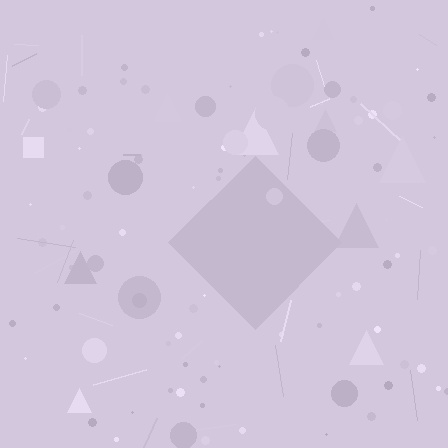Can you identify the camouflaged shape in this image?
The camouflaged shape is a diamond.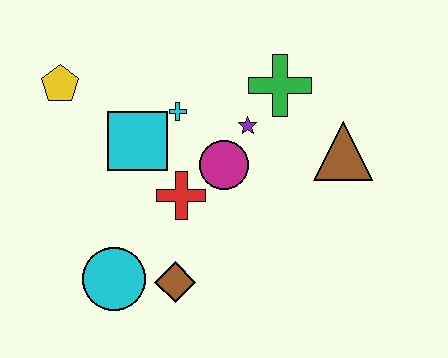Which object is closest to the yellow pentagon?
The cyan square is closest to the yellow pentagon.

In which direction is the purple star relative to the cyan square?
The purple star is to the right of the cyan square.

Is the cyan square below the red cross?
No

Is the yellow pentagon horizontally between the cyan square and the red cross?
No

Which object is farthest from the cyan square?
The brown triangle is farthest from the cyan square.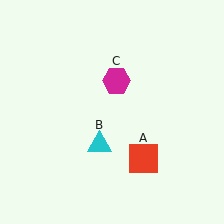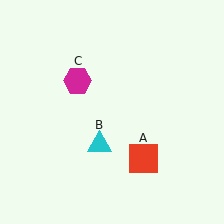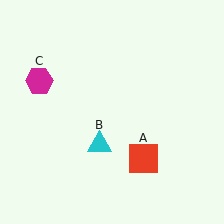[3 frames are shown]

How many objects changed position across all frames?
1 object changed position: magenta hexagon (object C).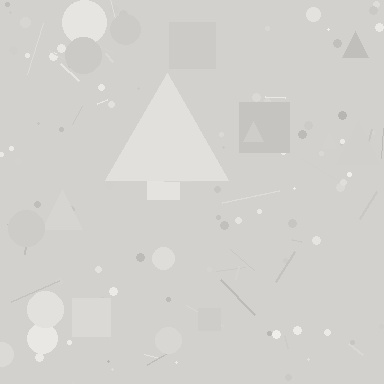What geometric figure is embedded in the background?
A triangle is embedded in the background.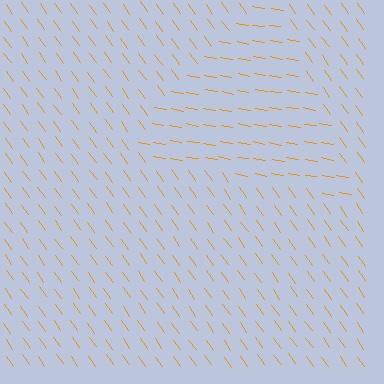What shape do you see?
I see a triangle.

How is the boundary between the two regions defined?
The boundary is defined purely by a change in line orientation (approximately 45 degrees difference). All lines are the same color and thickness.